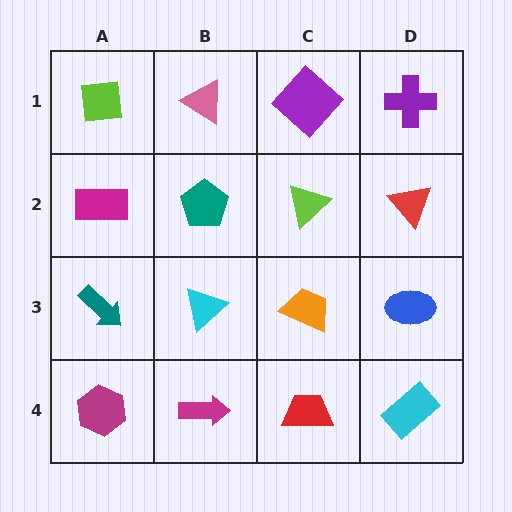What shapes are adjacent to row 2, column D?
A purple cross (row 1, column D), a blue ellipse (row 3, column D), a lime triangle (row 2, column C).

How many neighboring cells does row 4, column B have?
3.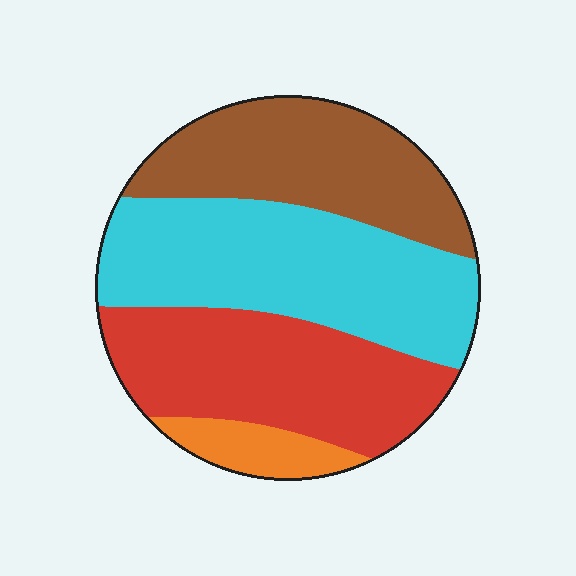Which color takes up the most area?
Cyan, at roughly 35%.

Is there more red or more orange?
Red.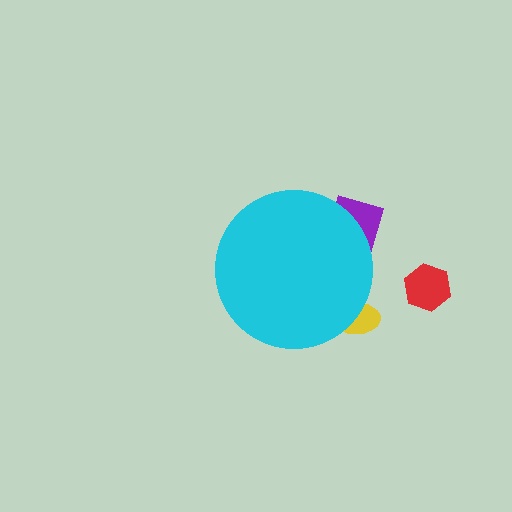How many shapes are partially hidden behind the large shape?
2 shapes are partially hidden.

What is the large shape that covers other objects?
A cyan circle.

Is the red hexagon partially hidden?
No, the red hexagon is fully visible.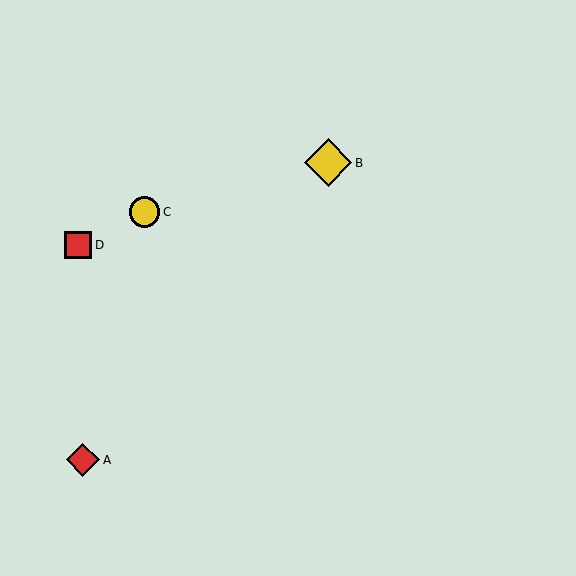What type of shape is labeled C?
Shape C is a yellow circle.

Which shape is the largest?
The yellow diamond (labeled B) is the largest.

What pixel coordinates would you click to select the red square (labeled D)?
Click at (78, 245) to select the red square D.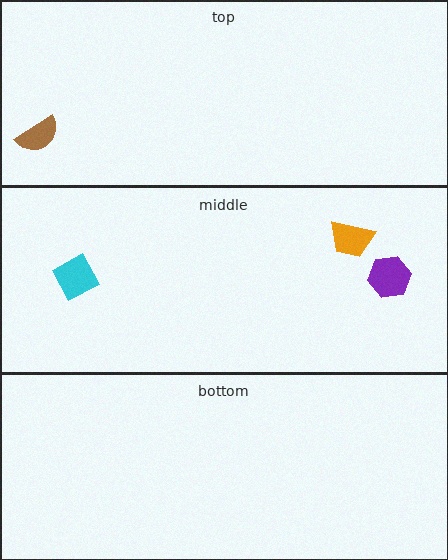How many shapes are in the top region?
1.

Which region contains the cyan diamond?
The middle region.